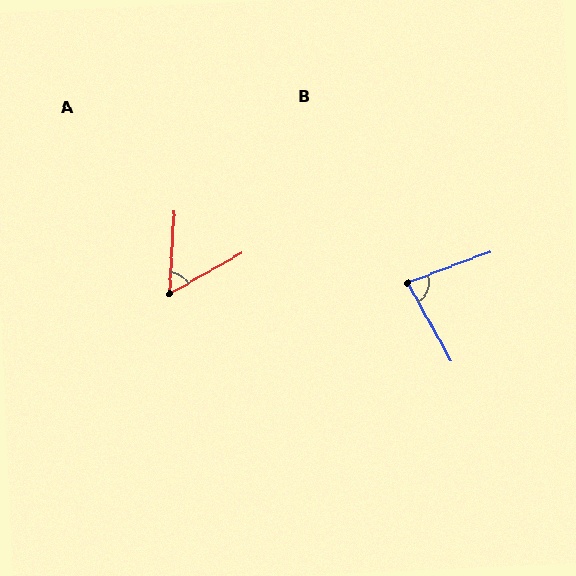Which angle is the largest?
B, at approximately 81 degrees.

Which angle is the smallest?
A, at approximately 57 degrees.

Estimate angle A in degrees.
Approximately 57 degrees.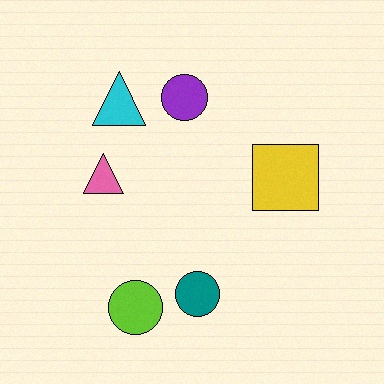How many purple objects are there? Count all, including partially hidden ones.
There is 1 purple object.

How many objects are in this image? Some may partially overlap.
There are 6 objects.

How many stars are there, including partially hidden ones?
There are no stars.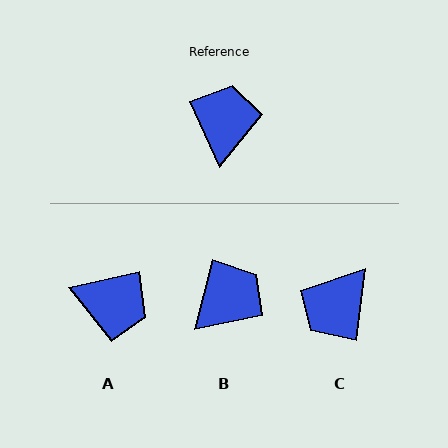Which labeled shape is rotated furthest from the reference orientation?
C, about 147 degrees away.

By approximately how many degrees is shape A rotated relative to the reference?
Approximately 103 degrees clockwise.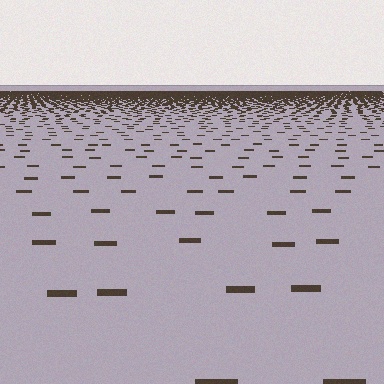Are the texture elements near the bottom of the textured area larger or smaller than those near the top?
Larger. Near the bottom, elements are closer to the viewer and appear at a bigger on-screen size.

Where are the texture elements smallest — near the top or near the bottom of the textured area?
Near the top.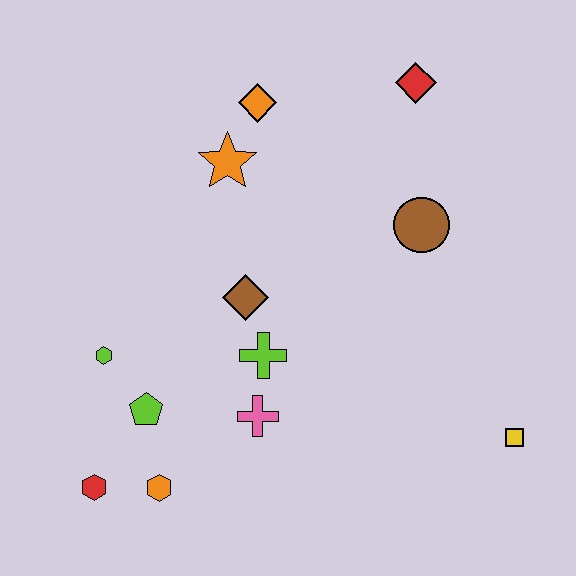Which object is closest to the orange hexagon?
The red hexagon is closest to the orange hexagon.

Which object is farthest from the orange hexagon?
The red diamond is farthest from the orange hexagon.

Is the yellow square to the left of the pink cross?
No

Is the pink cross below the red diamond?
Yes